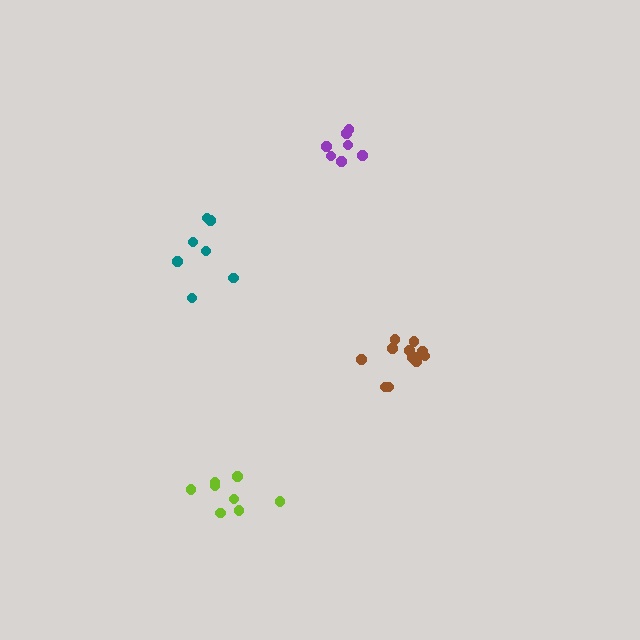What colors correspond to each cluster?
The clusters are colored: brown, lime, teal, purple.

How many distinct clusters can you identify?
There are 4 distinct clusters.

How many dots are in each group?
Group 1: 13 dots, Group 2: 8 dots, Group 3: 7 dots, Group 4: 7 dots (35 total).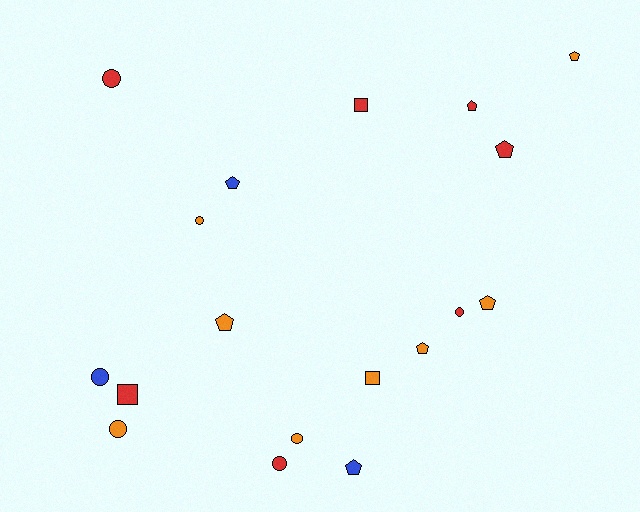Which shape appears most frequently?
Pentagon, with 8 objects.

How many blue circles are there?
There is 1 blue circle.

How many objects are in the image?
There are 18 objects.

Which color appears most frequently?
Orange, with 8 objects.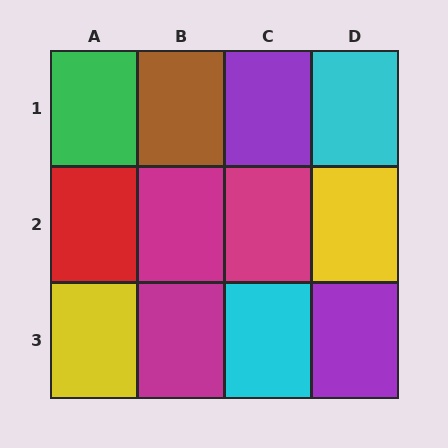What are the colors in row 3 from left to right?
Yellow, magenta, cyan, purple.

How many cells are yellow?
2 cells are yellow.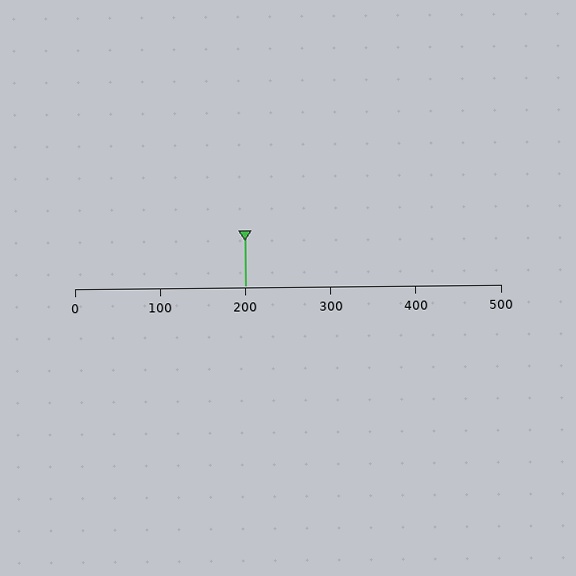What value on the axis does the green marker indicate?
The marker indicates approximately 200.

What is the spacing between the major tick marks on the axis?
The major ticks are spaced 100 apart.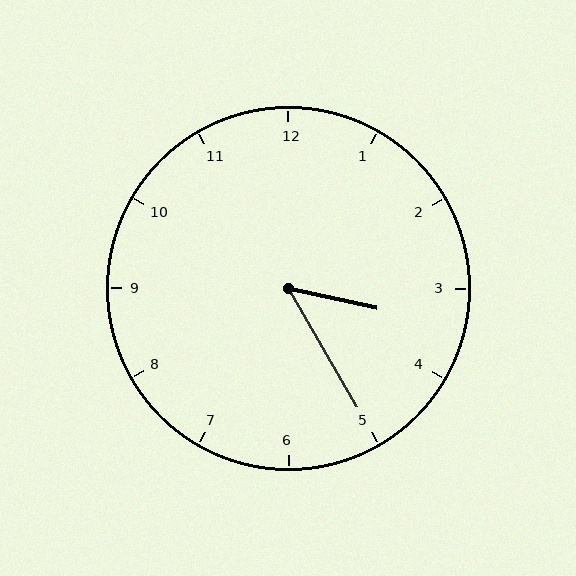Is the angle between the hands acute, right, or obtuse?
It is acute.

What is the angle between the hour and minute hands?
Approximately 48 degrees.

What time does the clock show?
3:25.